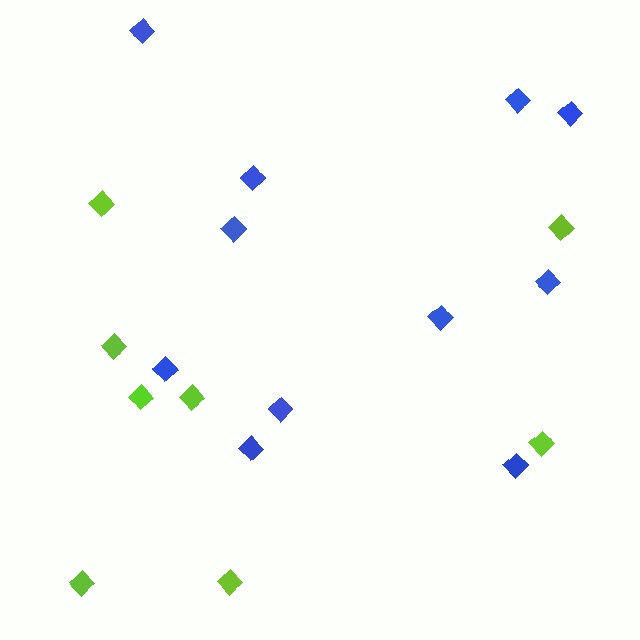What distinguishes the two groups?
There are 2 groups: one group of lime diamonds (8) and one group of blue diamonds (11).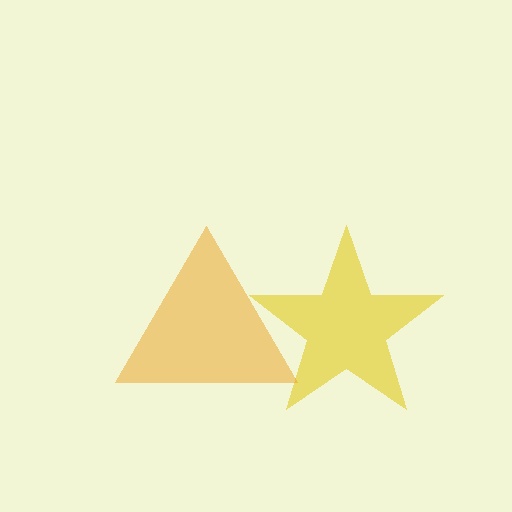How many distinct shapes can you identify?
There are 2 distinct shapes: a yellow star, an orange triangle.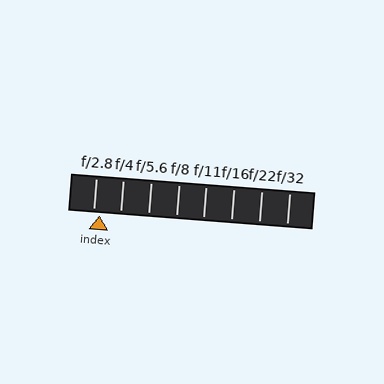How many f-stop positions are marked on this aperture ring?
There are 8 f-stop positions marked.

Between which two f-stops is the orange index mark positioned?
The index mark is between f/2.8 and f/4.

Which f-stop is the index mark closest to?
The index mark is closest to f/2.8.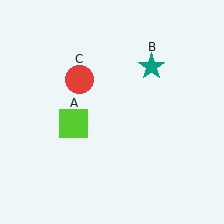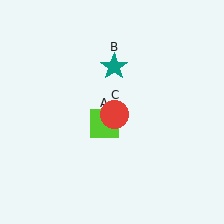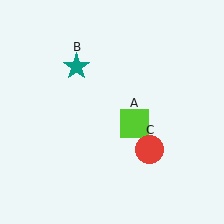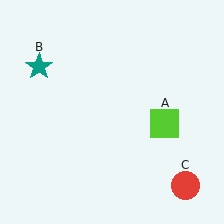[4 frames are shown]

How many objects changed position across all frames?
3 objects changed position: lime square (object A), teal star (object B), red circle (object C).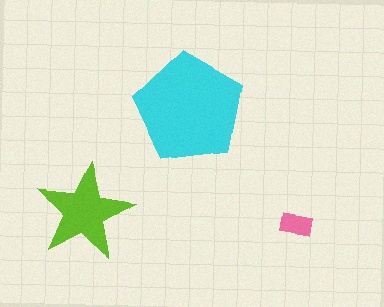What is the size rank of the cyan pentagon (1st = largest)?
1st.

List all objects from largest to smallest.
The cyan pentagon, the lime star, the pink rectangle.